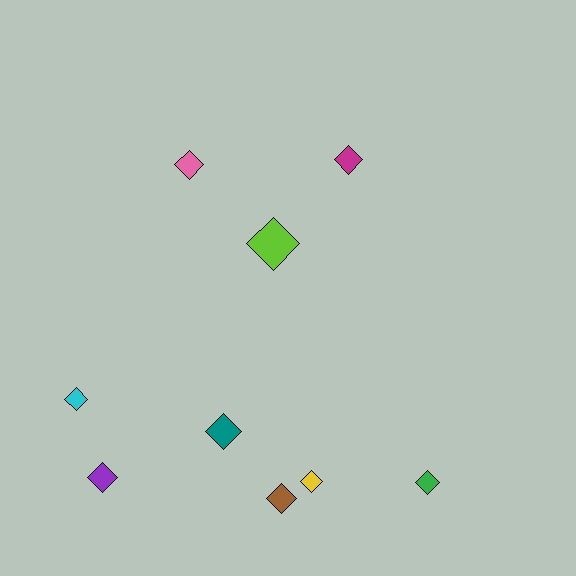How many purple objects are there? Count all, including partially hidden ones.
There is 1 purple object.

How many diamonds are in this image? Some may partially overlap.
There are 9 diamonds.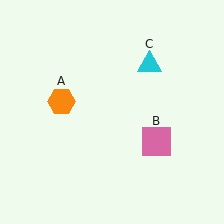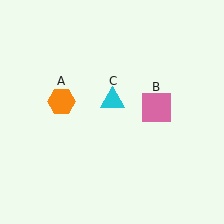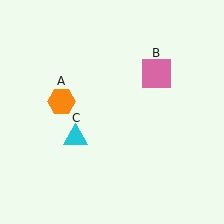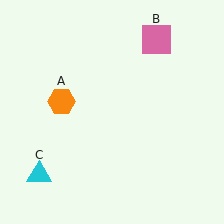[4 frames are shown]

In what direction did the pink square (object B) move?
The pink square (object B) moved up.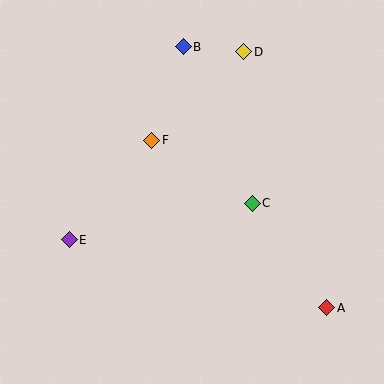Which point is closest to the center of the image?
Point C at (252, 203) is closest to the center.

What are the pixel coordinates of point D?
Point D is at (244, 52).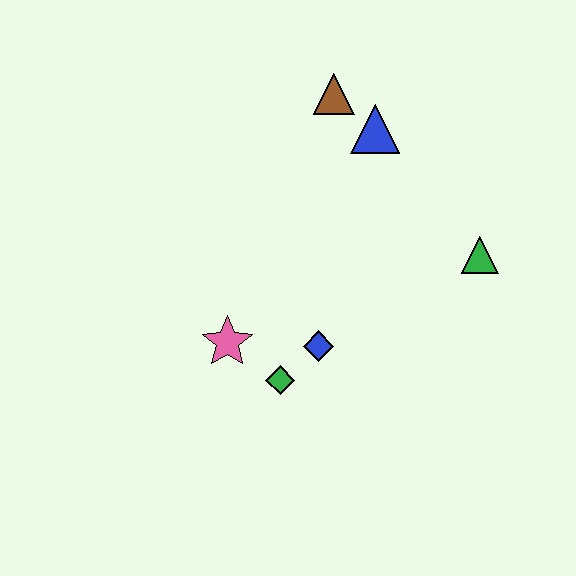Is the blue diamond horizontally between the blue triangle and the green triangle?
No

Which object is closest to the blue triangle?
The brown triangle is closest to the blue triangle.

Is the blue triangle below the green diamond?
No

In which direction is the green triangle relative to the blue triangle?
The green triangle is below the blue triangle.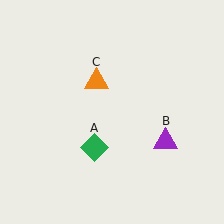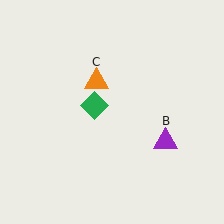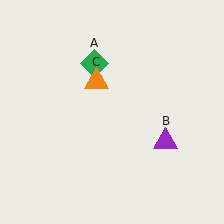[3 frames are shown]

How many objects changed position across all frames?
1 object changed position: green diamond (object A).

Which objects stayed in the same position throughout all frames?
Purple triangle (object B) and orange triangle (object C) remained stationary.